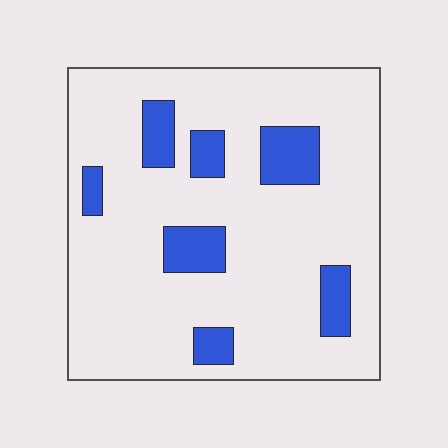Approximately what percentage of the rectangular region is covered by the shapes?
Approximately 15%.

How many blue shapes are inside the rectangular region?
7.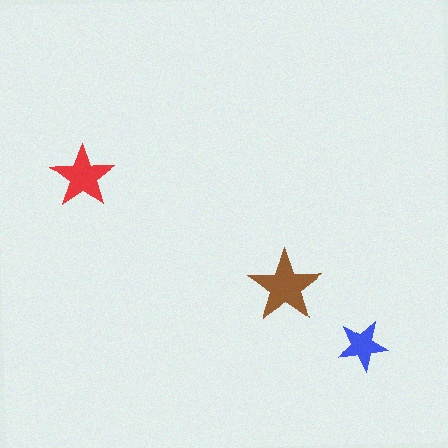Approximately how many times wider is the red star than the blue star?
About 1.5 times wider.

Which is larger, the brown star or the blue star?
The brown one.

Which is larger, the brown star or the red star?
The brown one.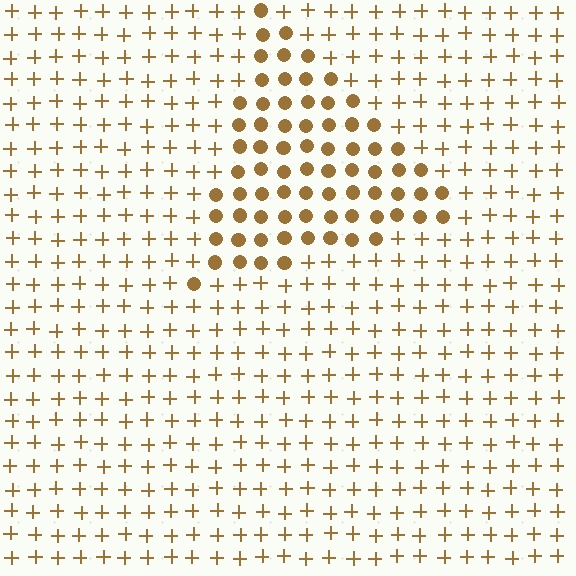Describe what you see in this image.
The image is filled with small brown elements arranged in a uniform grid. A triangle-shaped region contains circles, while the surrounding area contains plus signs. The boundary is defined purely by the change in element shape.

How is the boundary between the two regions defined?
The boundary is defined by a change in element shape: circles inside vs. plus signs outside. All elements share the same color and spacing.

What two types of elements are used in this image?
The image uses circles inside the triangle region and plus signs outside it.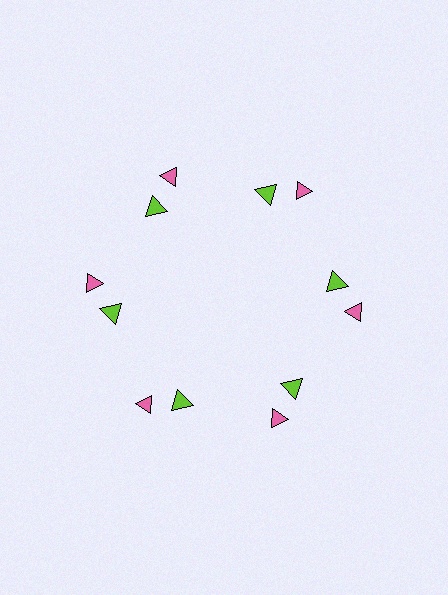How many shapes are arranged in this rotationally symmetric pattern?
There are 12 shapes, arranged in 6 groups of 2.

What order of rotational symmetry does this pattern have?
This pattern has 6-fold rotational symmetry.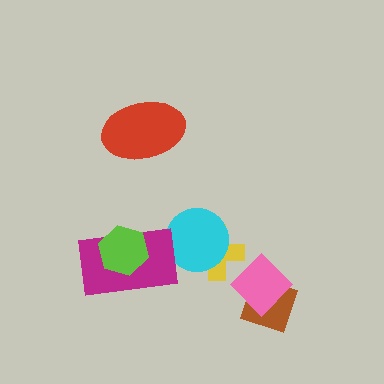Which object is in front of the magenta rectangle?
The lime hexagon is in front of the magenta rectangle.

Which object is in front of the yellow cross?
The cyan circle is in front of the yellow cross.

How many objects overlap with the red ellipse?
0 objects overlap with the red ellipse.